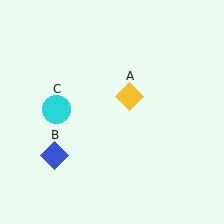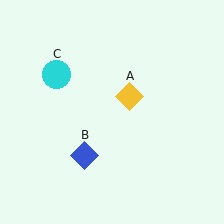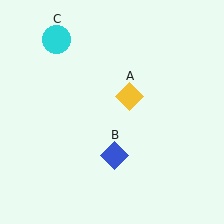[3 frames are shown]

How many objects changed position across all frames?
2 objects changed position: blue diamond (object B), cyan circle (object C).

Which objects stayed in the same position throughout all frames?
Yellow diamond (object A) remained stationary.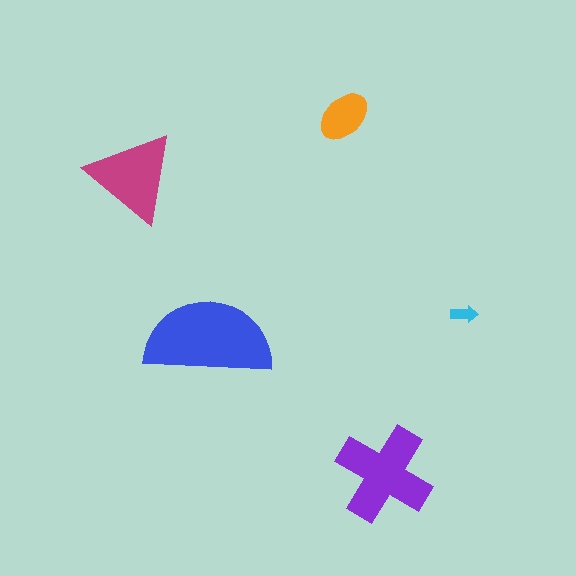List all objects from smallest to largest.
The cyan arrow, the orange ellipse, the magenta triangle, the purple cross, the blue semicircle.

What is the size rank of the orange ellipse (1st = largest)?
4th.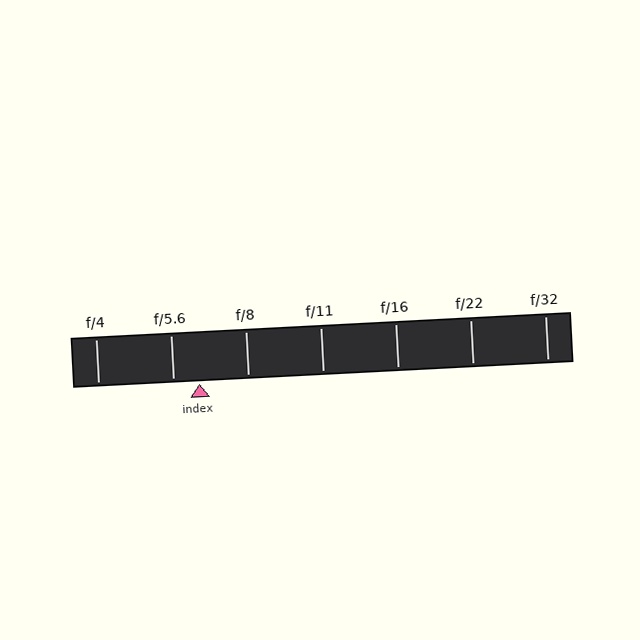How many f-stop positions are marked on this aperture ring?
There are 7 f-stop positions marked.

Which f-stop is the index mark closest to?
The index mark is closest to f/5.6.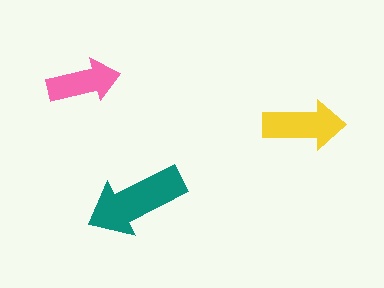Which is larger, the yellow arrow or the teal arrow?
The teal one.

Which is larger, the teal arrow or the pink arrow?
The teal one.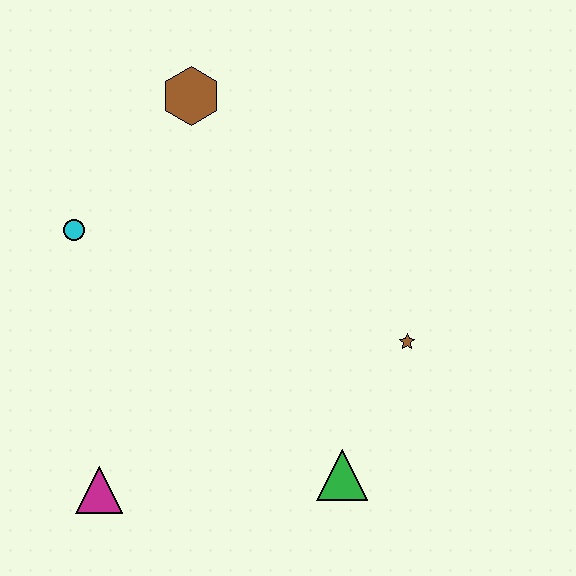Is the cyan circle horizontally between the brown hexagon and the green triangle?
No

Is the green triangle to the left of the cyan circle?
No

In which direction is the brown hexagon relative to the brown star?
The brown hexagon is above the brown star.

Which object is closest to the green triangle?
The brown star is closest to the green triangle.